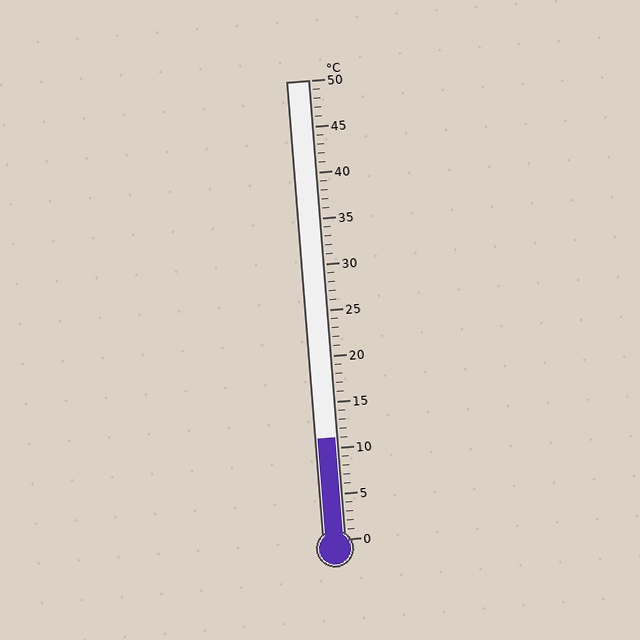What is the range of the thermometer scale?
The thermometer scale ranges from 0°C to 50°C.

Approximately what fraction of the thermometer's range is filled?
The thermometer is filled to approximately 20% of its range.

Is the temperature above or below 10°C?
The temperature is above 10°C.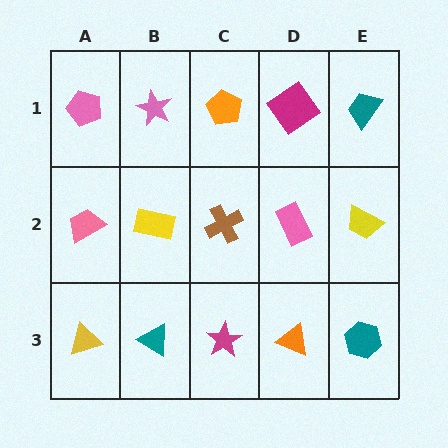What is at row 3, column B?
A teal triangle.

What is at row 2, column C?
A brown cross.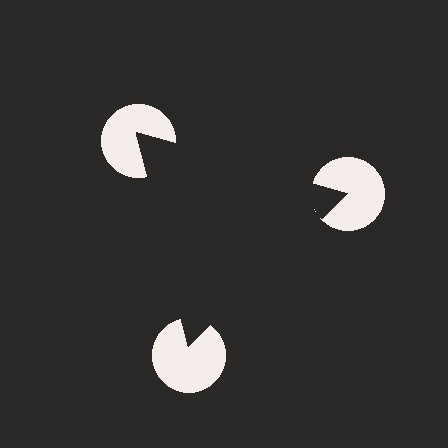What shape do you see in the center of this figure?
An illusory triangle — its edges are inferred from the aligned wedge cuts in the pac-man discs, not physically drawn.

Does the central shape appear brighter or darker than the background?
It typically appears slightly darker than the background, even though no actual brightness change is drawn.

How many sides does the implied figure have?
3 sides.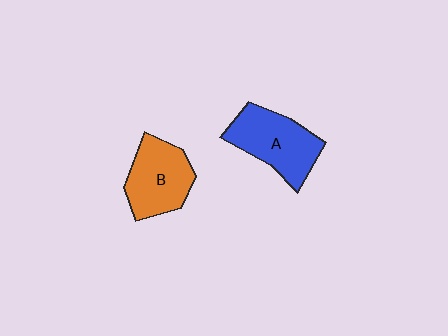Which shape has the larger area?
Shape A (blue).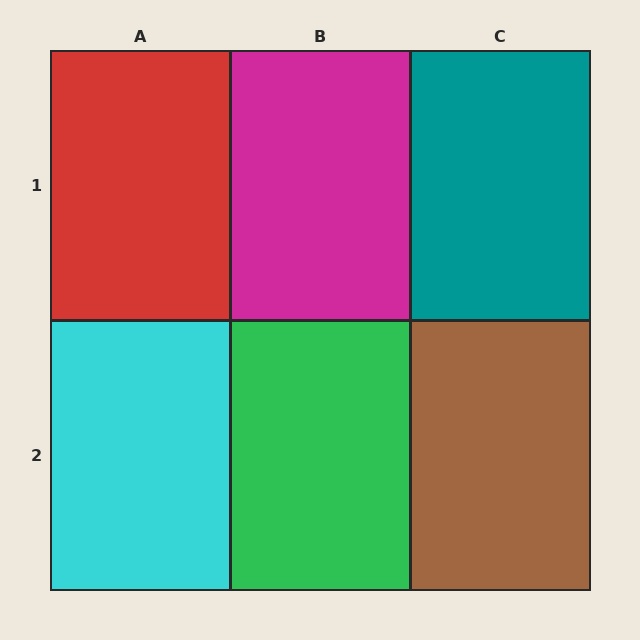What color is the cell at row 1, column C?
Teal.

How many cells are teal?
1 cell is teal.